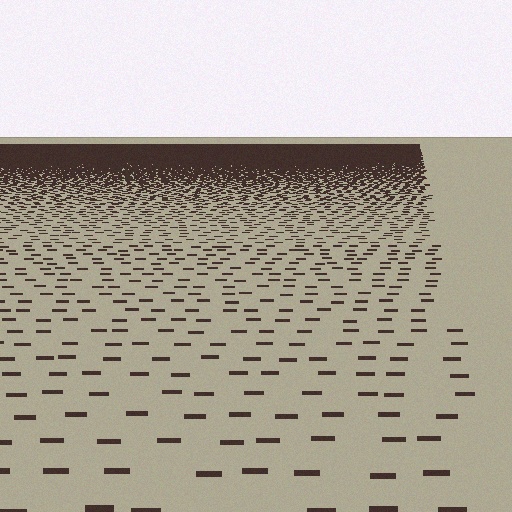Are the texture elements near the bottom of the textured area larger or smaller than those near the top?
Larger. Near the bottom, elements are closer to the viewer and appear at a bigger on-screen size.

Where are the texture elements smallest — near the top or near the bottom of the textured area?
Near the top.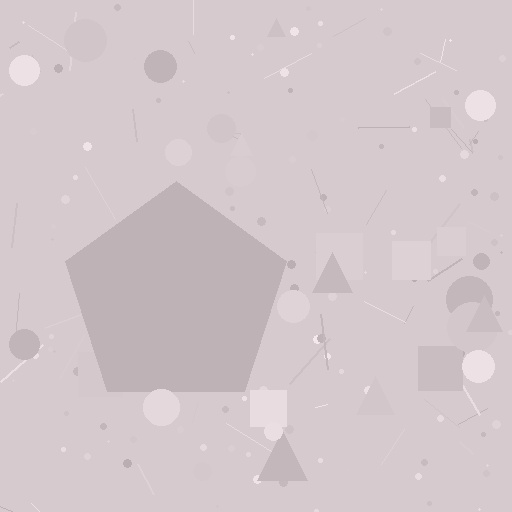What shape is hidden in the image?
A pentagon is hidden in the image.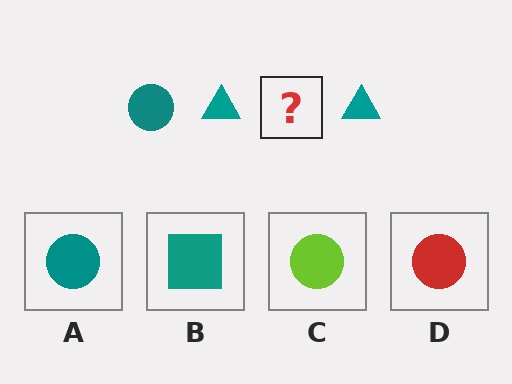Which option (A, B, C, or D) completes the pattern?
A.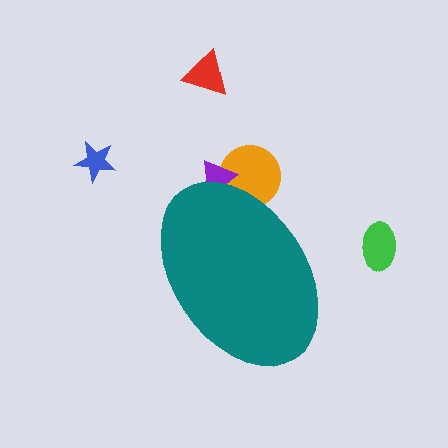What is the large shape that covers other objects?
A teal ellipse.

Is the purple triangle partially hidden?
Yes, the purple triangle is partially hidden behind the teal ellipse.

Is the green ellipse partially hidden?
No, the green ellipse is fully visible.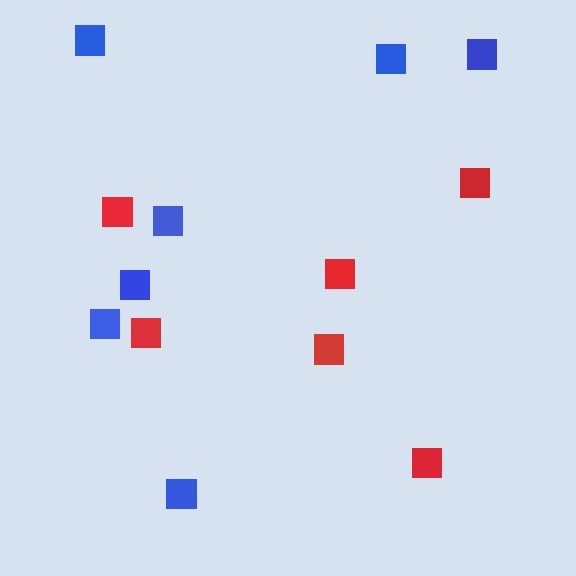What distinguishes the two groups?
There are 2 groups: one group of blue squares (7) and one group of red squares (6).